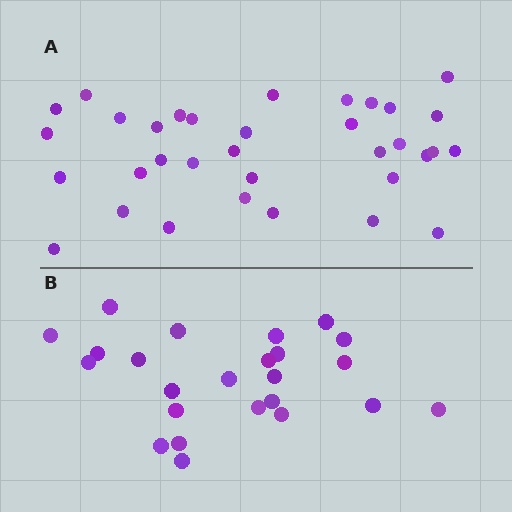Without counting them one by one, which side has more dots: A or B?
Region A (the top region) has more dots.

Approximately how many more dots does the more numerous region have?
Region A has roughly 10 or so more dots than region B.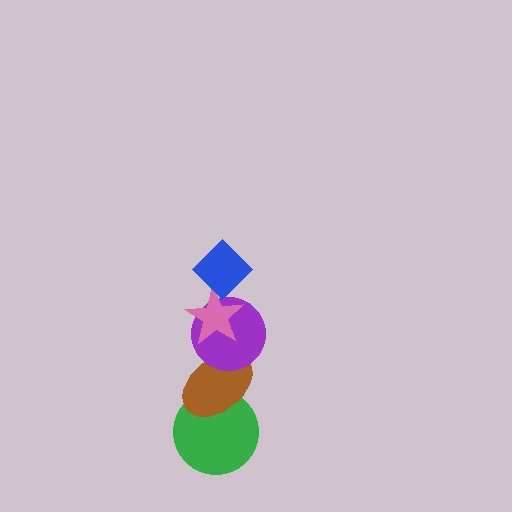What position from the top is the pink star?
The pink star is 2nd from the top.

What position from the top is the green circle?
The green circle is 5th from the top.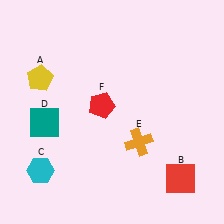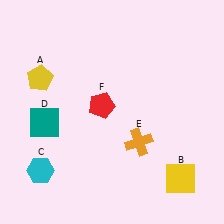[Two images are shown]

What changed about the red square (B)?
In Image 1, B is red. In Image 2, it changed to yellow.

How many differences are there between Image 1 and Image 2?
There is 1 difference between the two images.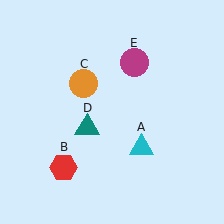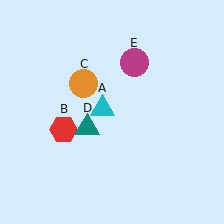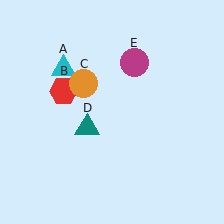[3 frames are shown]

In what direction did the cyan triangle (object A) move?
The cyan triangle (object A) moved up and to the left.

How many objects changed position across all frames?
2 objects changed position: cyan triangle (object A), red hexagon (object B).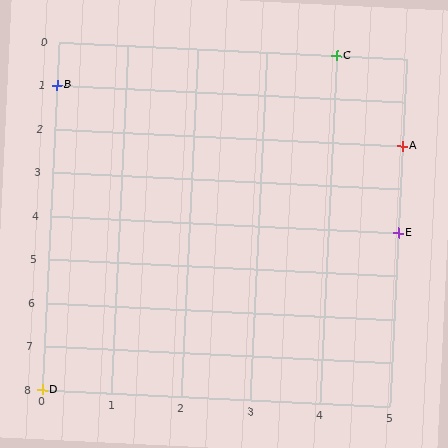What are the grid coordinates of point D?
Point D is at grid coordinates (0, 8).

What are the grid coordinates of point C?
Point C is at grid coordinates (4, 0).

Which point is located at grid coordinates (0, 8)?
Point D is at (0, 8).